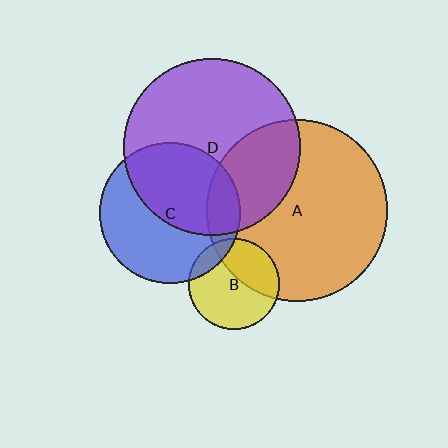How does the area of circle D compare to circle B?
Approximately 3.8 times.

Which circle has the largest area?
Circle A (orange).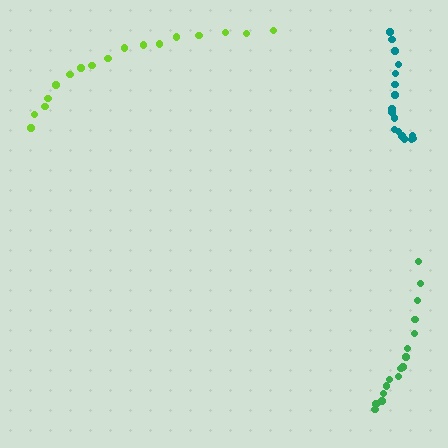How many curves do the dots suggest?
There are 3 distinct paths.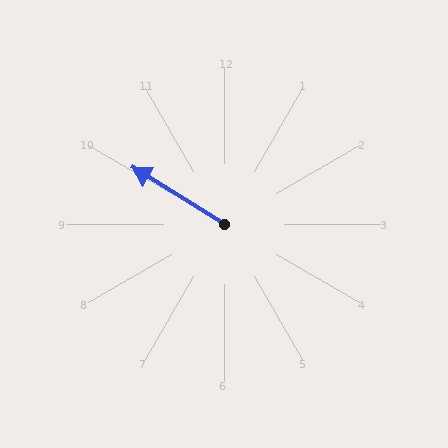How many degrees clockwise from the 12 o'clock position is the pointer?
Approximately 302 degrees.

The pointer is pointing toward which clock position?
Roughly 10 o'clock.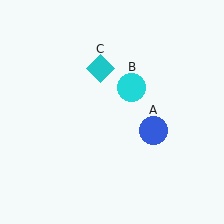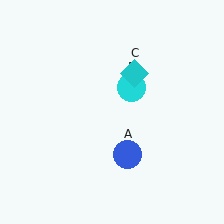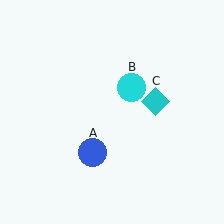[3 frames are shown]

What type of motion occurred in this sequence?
The blue circle (object A), cyan diamond (object C) rotated clockwise around the center of the scene.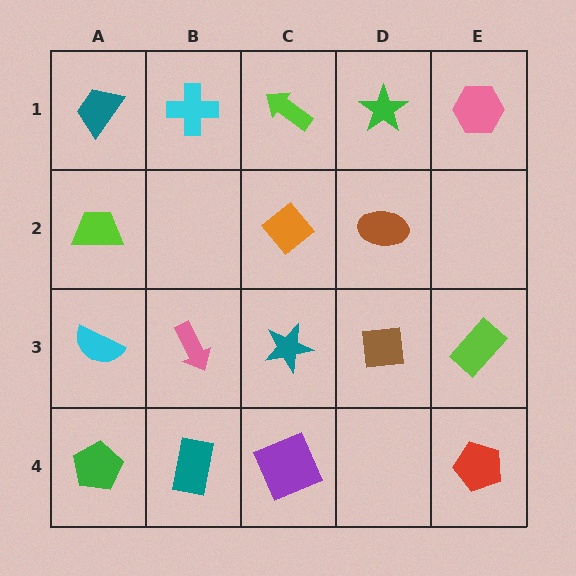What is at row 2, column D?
A brown ellipse.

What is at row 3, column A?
A cyan semicircle.